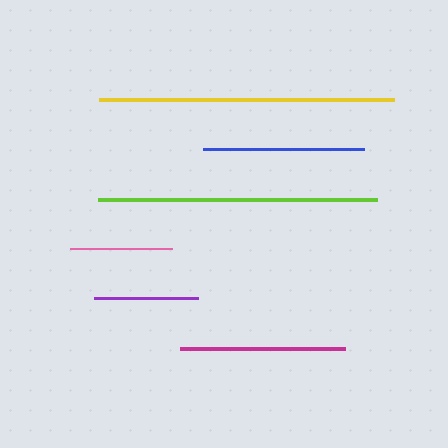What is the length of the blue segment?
The blue segment is approximately 161 pixels long.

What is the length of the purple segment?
The purple segment is approximately 104 pixels long.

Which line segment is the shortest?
The pink line is the shortest at approximately 102 pixels.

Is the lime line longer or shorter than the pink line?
The lime line is longer than the pink line.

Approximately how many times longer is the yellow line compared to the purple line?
The yellow line is approximately 2.8 times the length of the purple line.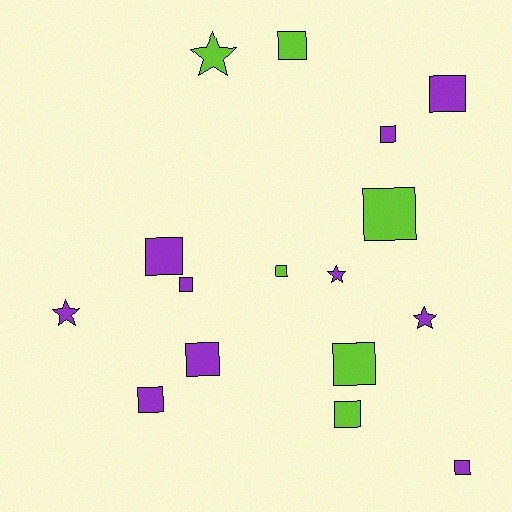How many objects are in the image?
There are 16 objects.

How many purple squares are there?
There are 7 purple squares.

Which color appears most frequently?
Purple, with 10 objects.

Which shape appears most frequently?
Square, with 12 objects.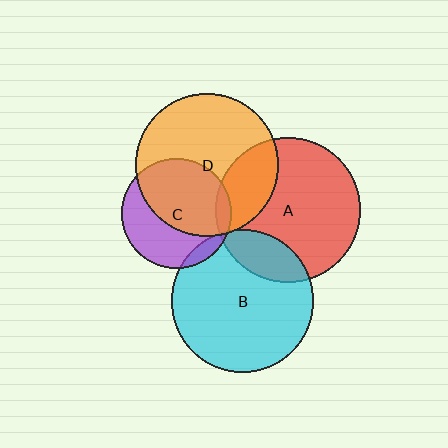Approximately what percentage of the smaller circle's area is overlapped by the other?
Approximately 5%.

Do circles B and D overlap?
Yes.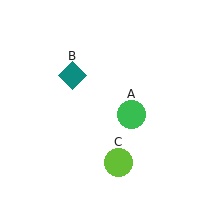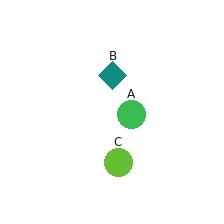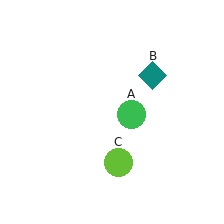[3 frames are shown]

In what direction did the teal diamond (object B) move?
The teal diamond (object B) moved right.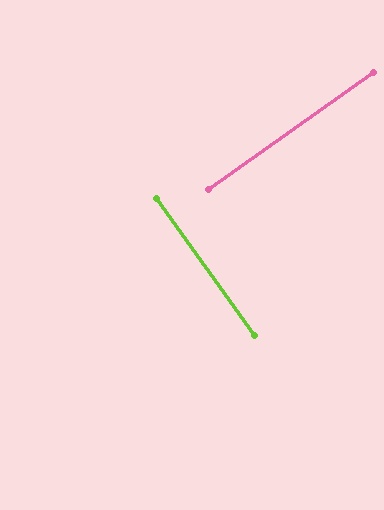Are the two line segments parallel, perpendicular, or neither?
Perpendicular — they meet at approximately 90°.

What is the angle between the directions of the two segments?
Approximately 90 degrees.